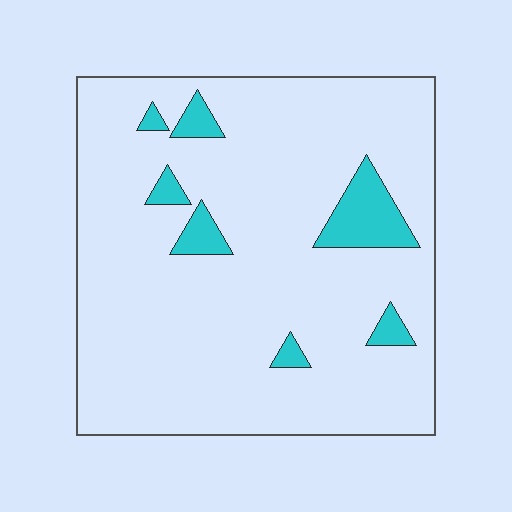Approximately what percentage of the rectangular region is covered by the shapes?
Approximately 10%.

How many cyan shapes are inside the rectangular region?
7.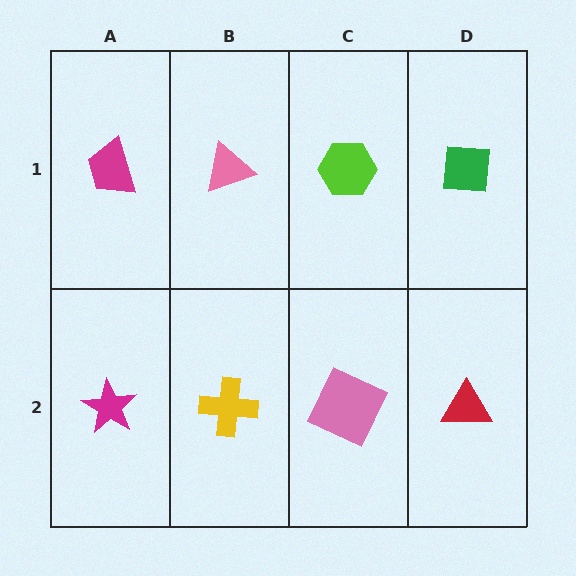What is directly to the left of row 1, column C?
A pink triangle.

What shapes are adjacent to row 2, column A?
A magenta trapezoid (row 1, column A), a yellow cross (row 2, column B).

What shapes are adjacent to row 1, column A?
A magenta star (row 2, column A), a pink triangle (row 1, column B).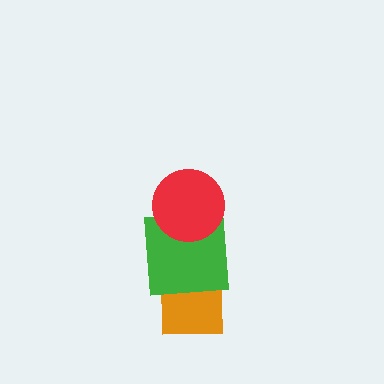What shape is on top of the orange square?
The green square is on top of the orange square.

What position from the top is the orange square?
The orange square is 3rd from the top.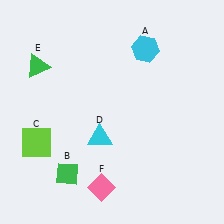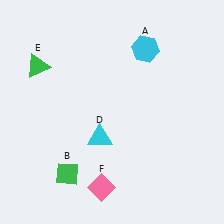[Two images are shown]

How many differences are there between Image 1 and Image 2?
There is 1 difference between the two images.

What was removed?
The lime square (C) was removed in Image 2.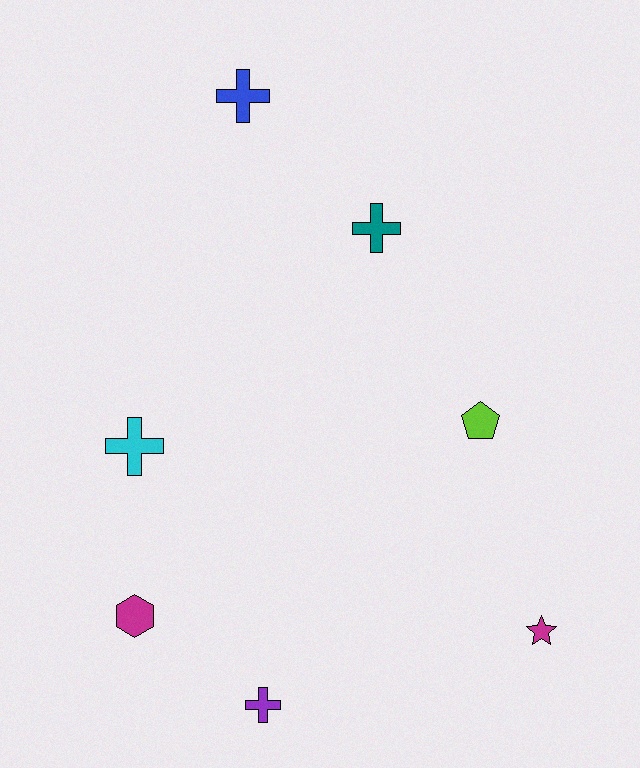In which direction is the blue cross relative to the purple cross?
The blue cross is above the purple cross.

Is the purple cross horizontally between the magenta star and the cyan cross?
Yes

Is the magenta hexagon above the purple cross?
Yes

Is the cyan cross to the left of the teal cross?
Yes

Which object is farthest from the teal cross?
The purple cross is farthest from the teal cross.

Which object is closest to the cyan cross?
The magenta hexagon is closest to the cyan cross.